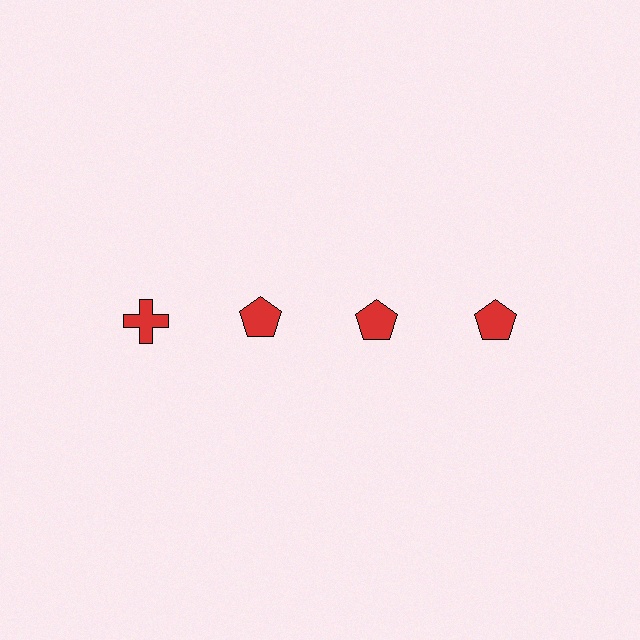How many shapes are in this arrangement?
There are 4 shapes arranged in a grid pattern.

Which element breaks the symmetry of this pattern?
The red cross in the top row, leftmost column breaks the symmetry. All other shapes are red pentagons.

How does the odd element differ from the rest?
It has a different shape: cross instead of pentagon.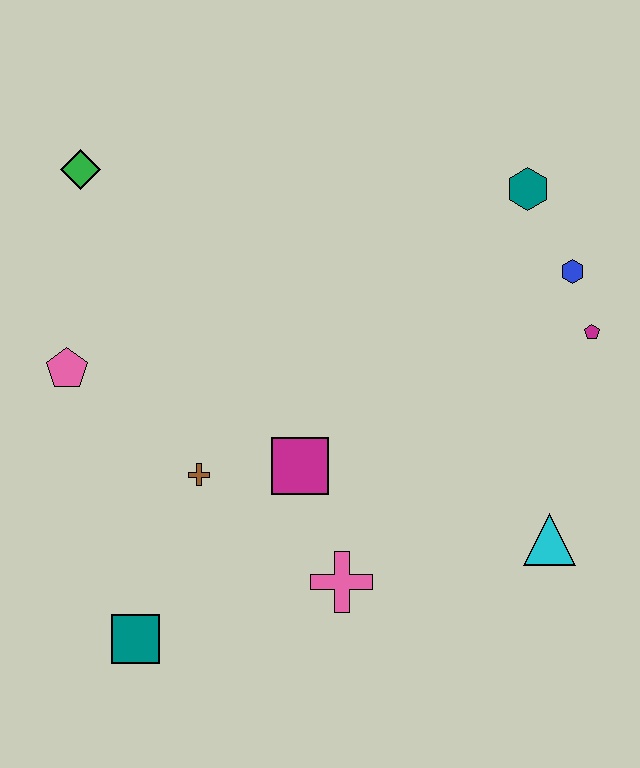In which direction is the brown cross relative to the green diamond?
The brown cross is below the green diamond.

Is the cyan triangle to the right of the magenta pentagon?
No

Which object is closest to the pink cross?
The magenta square is closest to the pink cross.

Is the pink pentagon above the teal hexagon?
No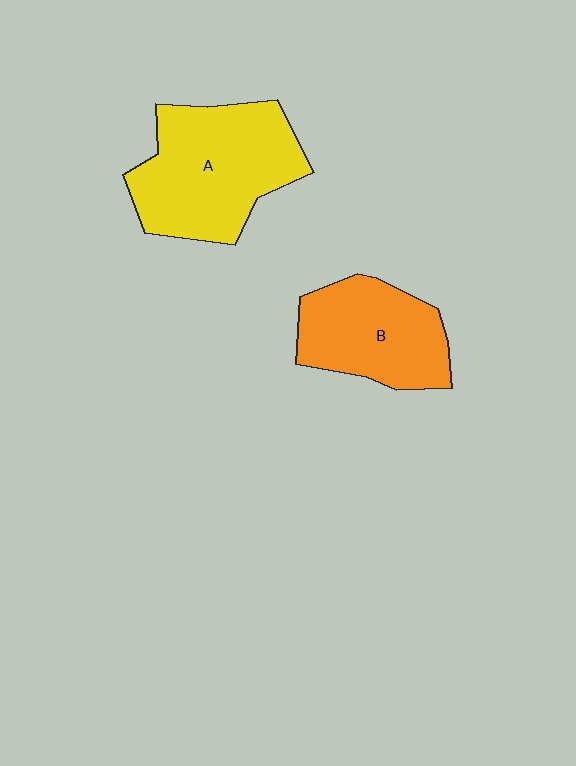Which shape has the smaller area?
Shape B (orange).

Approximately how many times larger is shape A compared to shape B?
Approximately 1.4 times.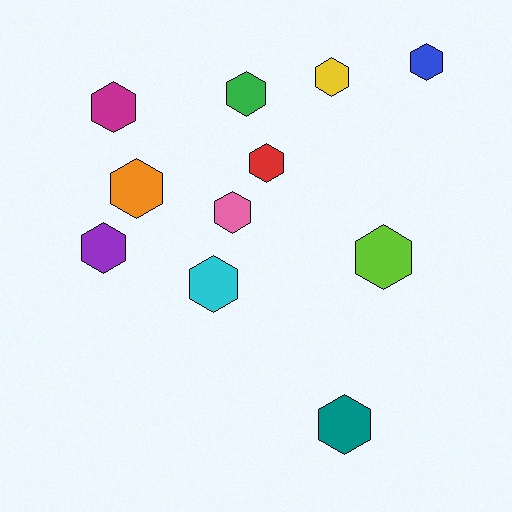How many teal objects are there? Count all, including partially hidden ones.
There is 1 teal object.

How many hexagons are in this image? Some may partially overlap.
There are 11 hexagons.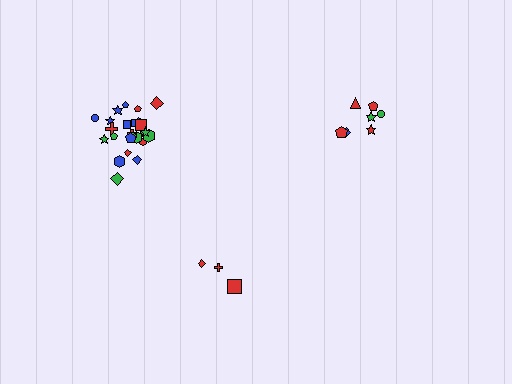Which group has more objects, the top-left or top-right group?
The top-left group.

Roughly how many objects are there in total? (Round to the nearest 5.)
Roughly 35 objects in total.